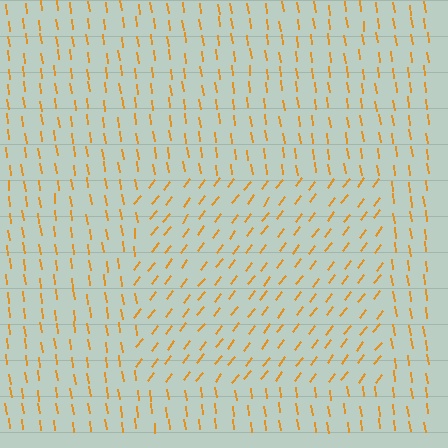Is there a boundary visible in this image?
Yes, there is a texture boundary formed by a change in line orientation.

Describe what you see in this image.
The image is filled with small orange line segments. A rectangle region in the image has lines oriented differently from the surrounding lines, creating a visible texture boundary.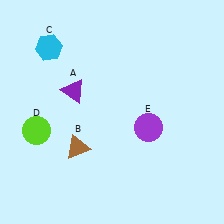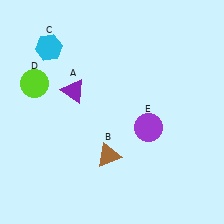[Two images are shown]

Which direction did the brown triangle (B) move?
The brown triangle (B) moved right.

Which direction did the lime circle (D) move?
The lime circle (D) moved up.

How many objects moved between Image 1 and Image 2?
2 objects moved between the two images.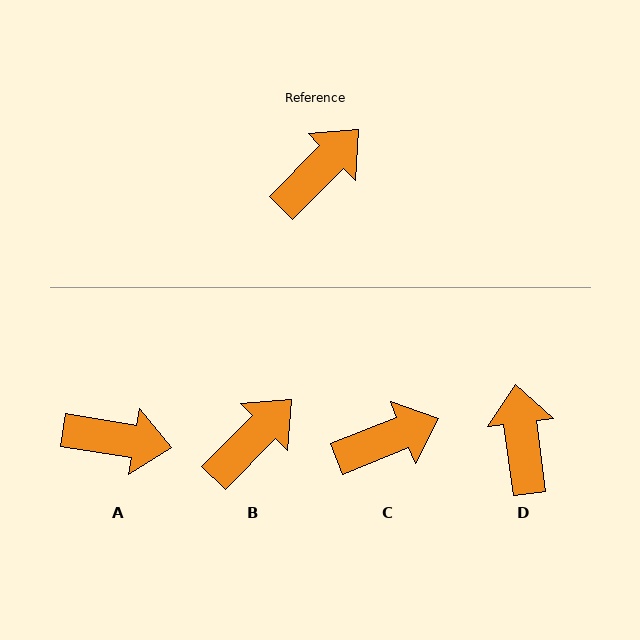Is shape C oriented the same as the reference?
No, it is off by about 23 degrees.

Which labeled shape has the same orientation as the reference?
B.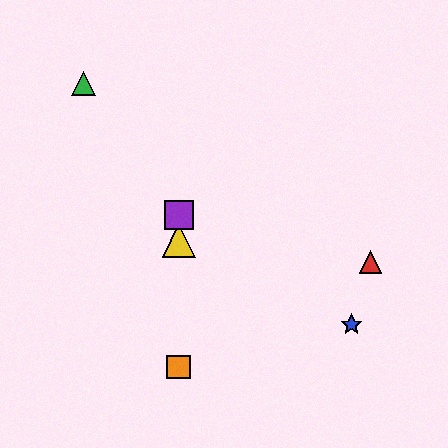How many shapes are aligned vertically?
3 shapes (the yellow triangle, the purple square, the orange square) are aligned vertically.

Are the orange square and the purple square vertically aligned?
Yes, both are at x≈179.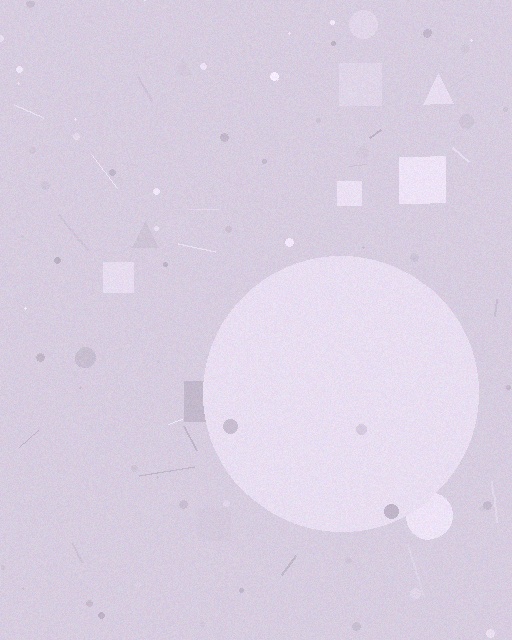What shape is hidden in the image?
A circle is hidden in the image.